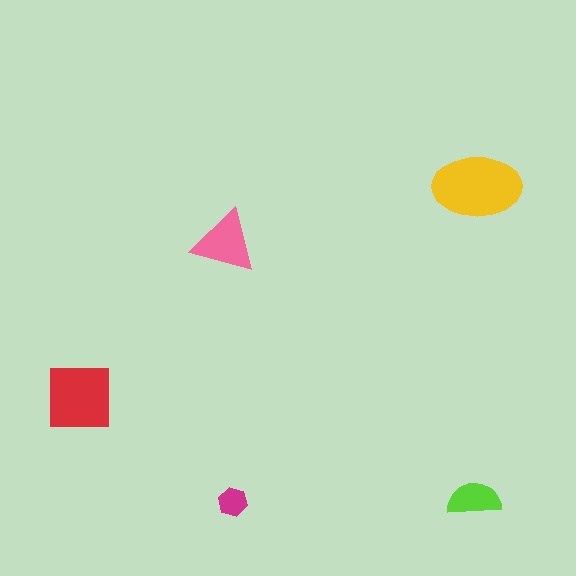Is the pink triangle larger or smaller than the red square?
Smaller.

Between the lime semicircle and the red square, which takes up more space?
The red square.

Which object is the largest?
The yellow ellipse.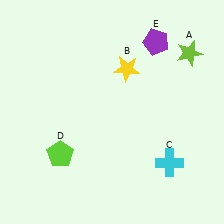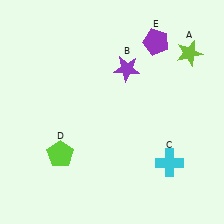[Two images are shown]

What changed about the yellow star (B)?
In Image 1, B is yellow. In Image 2, it changed to purple.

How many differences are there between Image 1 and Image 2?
There is 1 difference between the two images.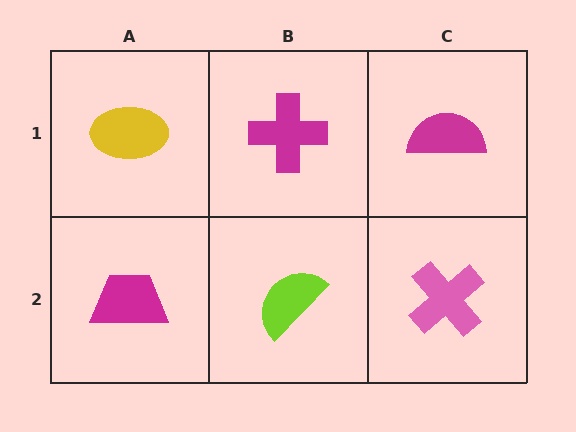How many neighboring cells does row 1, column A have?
2.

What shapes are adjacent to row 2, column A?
A yellow ellipse (row 1, column A), a lime semicircle (row 2, column B).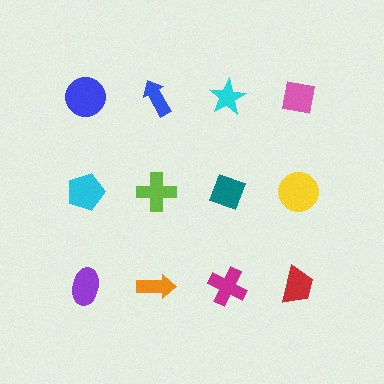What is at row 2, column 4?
A yellow circle.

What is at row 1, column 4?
A pink square.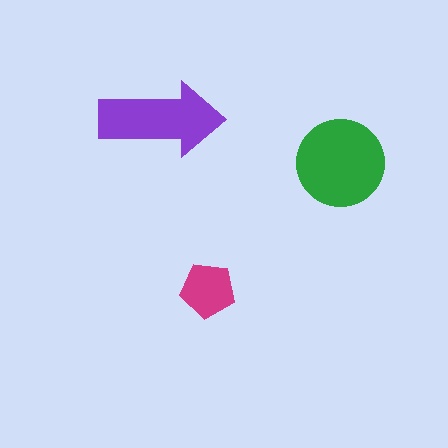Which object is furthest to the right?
The green circle is rightmost.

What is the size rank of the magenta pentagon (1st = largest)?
3rd.